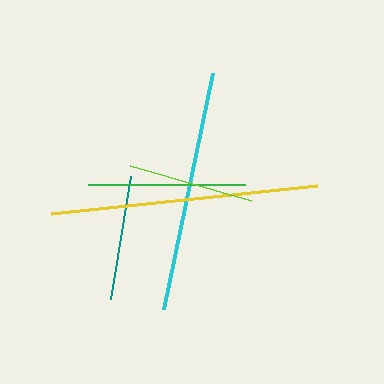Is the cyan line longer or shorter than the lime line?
The cyan line is longer than the lime line.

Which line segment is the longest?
The yellow line is the longest at approximately 267 pixels.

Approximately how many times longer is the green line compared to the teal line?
The green line is approximately 1.3 times the length of the teal line.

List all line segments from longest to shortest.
From longest to shortest: yellow, cyan, green, lime, teal.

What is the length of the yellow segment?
The yellow segment is approximately 267 pixels long.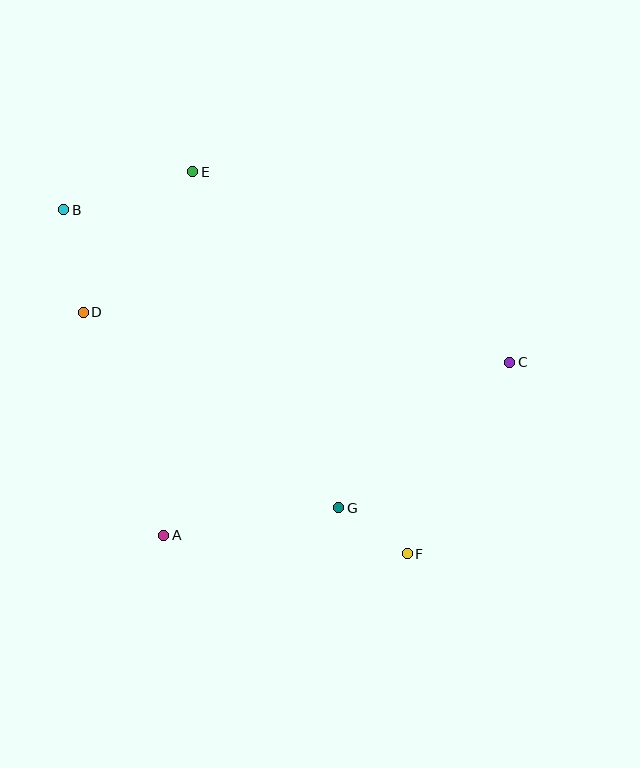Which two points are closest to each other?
Points F and G are closest to each other.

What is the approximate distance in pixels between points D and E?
The distance between D and E is approximately 178 pixels.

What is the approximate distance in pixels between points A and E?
The distance between A and E is approximately 365 pixels.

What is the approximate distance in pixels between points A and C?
The distance between A and C is approximately 387 pixels.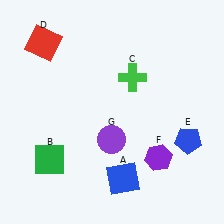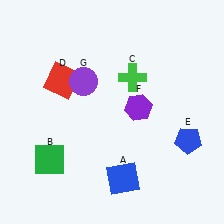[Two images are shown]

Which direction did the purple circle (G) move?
The purple circle (G) moved up.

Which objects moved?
The objects that moved are: the red square (D), the purple hexagon (F), the purple circle (G).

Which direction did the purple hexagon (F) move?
The purple hexagon (F) moved up.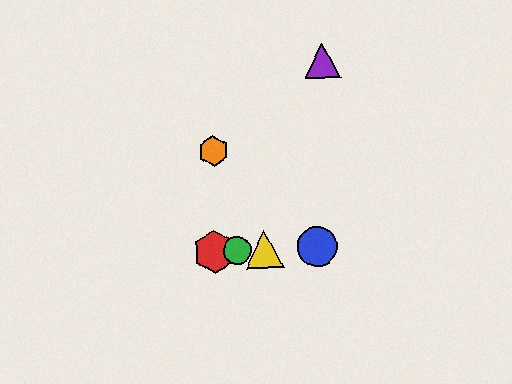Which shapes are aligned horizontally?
The red hexagon, the blue circle, the green circle, the yellow triangle are aligned horizontally.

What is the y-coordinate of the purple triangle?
The purple triangle is at y≈61.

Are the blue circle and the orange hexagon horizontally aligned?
No, the blue circle is at y≈247 and the orange hexagon is at y≈151.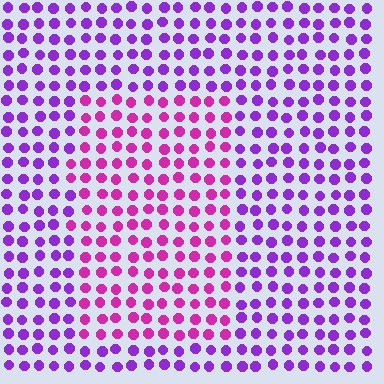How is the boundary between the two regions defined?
The boundary is defined purely by a slight shift in hue (about 38 degrees). Spacing, size, and orientation are identical on both sides.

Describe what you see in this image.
The image is filled with small purple elements in a uniform arrangement. A rectangle-shaped region is visible where the elements are tinted to a slightly different hue, forming a subtle color boundary.